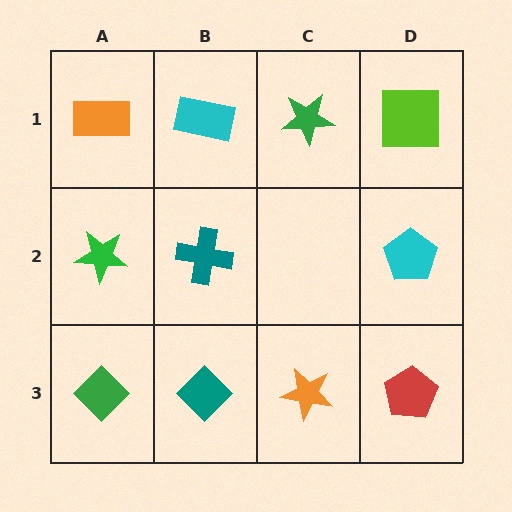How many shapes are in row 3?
4 shapes.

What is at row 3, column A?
A green diamond.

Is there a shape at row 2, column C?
No, that cell is empty.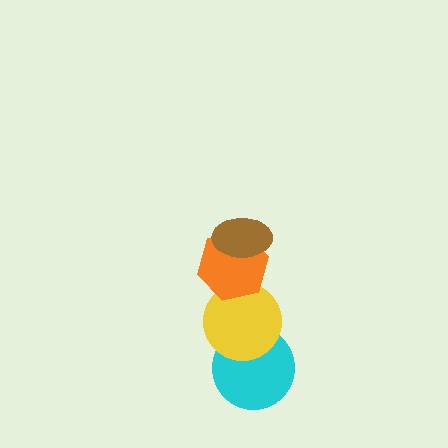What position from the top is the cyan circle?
The cyan circle is 4th from the top.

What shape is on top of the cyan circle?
The yellow circle is on top of the cyan circle.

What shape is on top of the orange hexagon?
The brown ellipse is on top of the orange hexagon.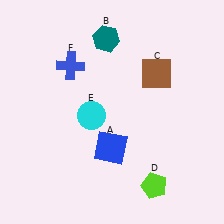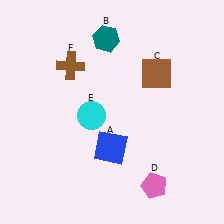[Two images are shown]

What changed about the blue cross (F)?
In Image 1, F is blue. In Image 2, it changed to brown.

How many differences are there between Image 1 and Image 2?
There are 2 differences between the two images.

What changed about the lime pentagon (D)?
In Image 1, D is lime. In Image 2, it changed to pink.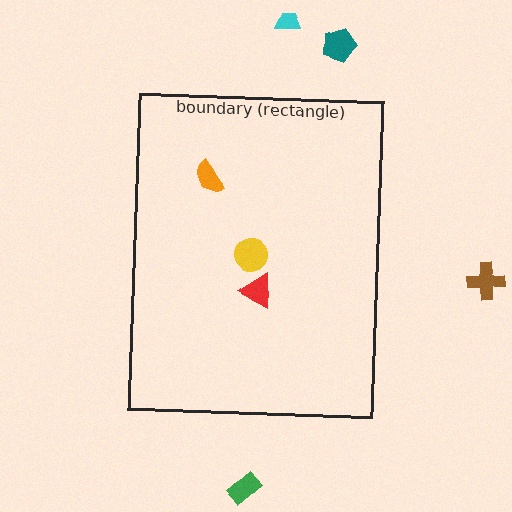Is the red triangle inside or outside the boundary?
Inside.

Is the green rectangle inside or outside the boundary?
Outside.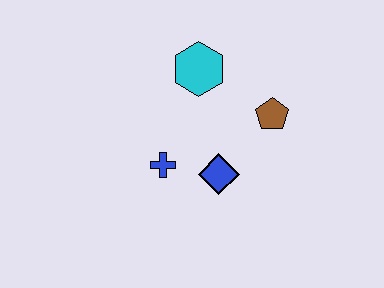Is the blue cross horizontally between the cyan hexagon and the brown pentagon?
No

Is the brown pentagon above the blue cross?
Yes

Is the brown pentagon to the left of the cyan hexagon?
No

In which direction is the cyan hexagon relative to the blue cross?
The cyan hexagon is above the blue cross.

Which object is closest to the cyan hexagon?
The brown pentagon is closest to the cyan hexagon.